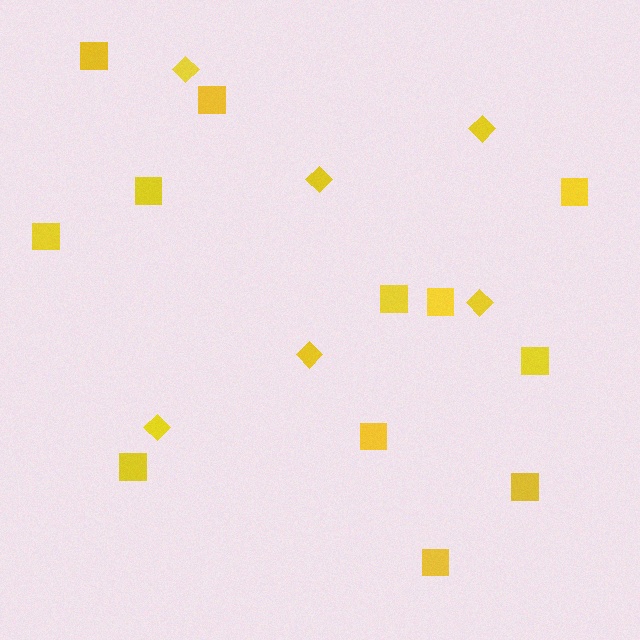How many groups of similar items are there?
There are 2 groups: one group of diamonds (6) and one group of squares (12).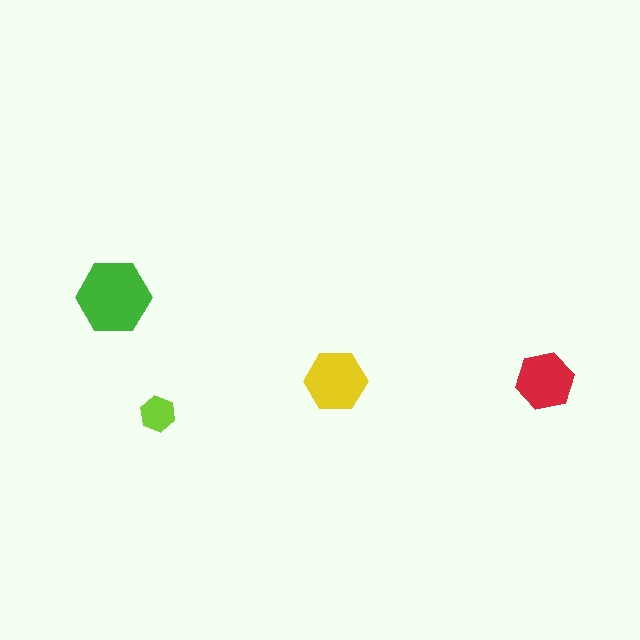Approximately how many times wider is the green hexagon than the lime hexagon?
About 2 times wider.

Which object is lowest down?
The lime hexagon is bottommost.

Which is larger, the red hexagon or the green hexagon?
The green one.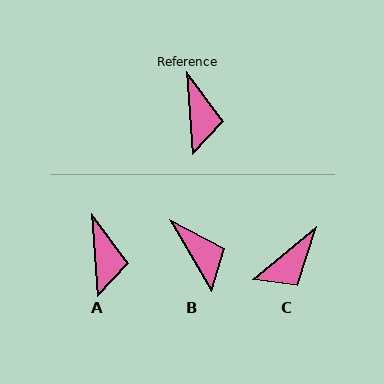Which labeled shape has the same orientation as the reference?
A.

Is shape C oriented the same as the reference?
No, it is off by about 54 degrees.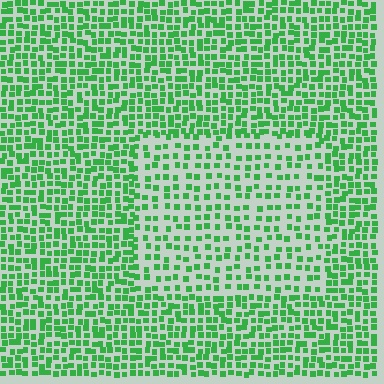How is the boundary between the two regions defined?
The boundary is defined by a change in element density (approximately 1.8x ratio). All elements are the same color, size, and shape.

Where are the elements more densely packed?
The elements are more densely packed outside the rectangle boundary.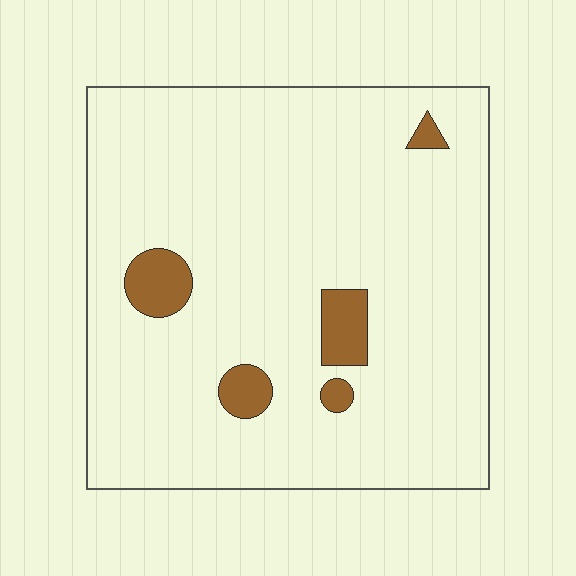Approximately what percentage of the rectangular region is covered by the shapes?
Approximately 5%.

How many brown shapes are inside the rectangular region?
5.